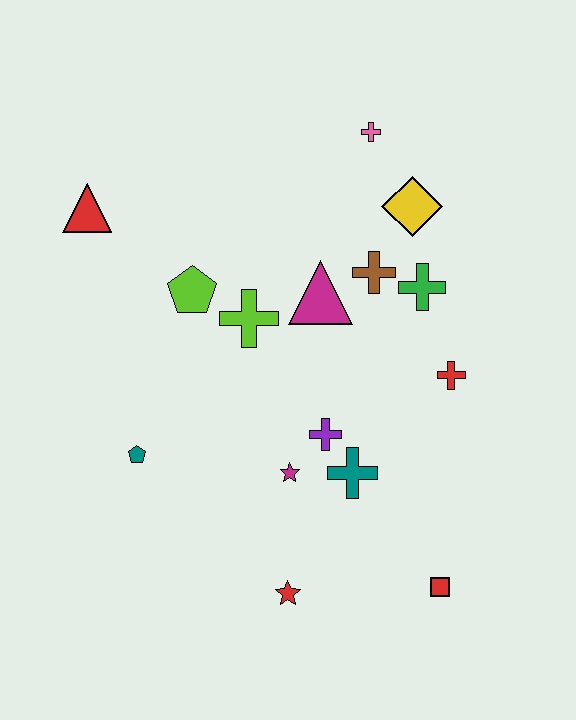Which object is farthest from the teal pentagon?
The pink cross is farthest from the teal pentagon.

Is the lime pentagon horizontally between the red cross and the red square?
No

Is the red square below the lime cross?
Yes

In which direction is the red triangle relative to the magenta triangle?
The red triangle is to the left of the magenta triangle.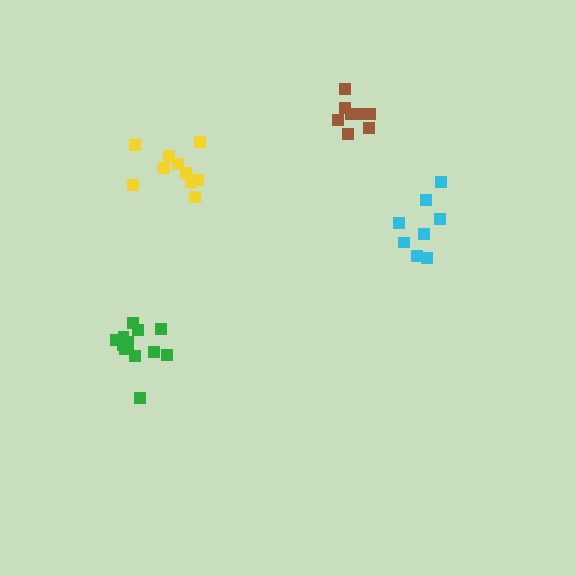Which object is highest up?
The brown cluster is topmost.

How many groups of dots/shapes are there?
There are 4 groups.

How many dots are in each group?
Group 1: 10 dots, Group 2: 8 dots, Group 3: 8 dots, Group 4: 13 dots (39 total).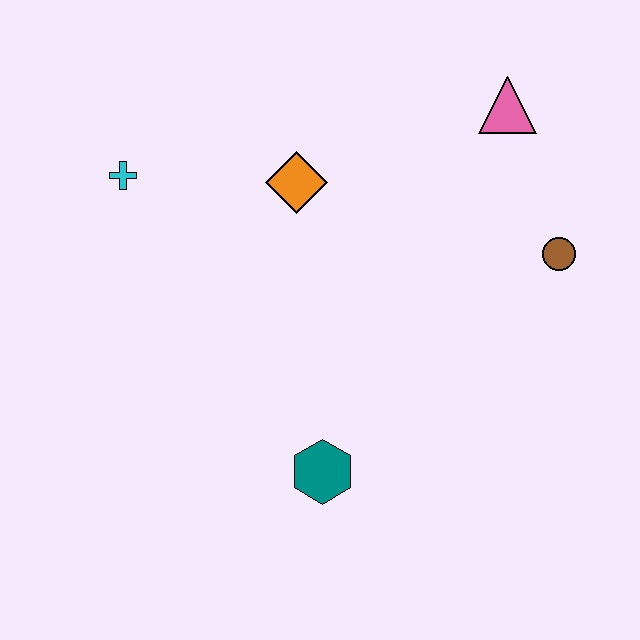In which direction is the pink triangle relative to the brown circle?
The pink triangle is above the brown circle.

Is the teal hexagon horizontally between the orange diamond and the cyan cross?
No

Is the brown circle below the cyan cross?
Yes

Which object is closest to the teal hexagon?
The orange diamond is closest to the teal hexagon.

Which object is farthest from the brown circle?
The cyan cross is farthest from the brown circle.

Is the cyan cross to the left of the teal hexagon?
Yes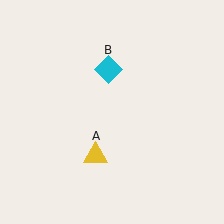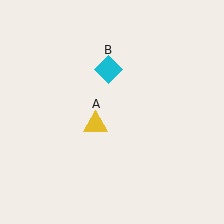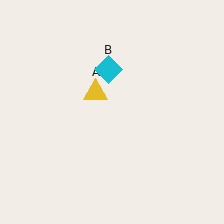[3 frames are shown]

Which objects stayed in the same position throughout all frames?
Cyan diamond (object B) remained stationary.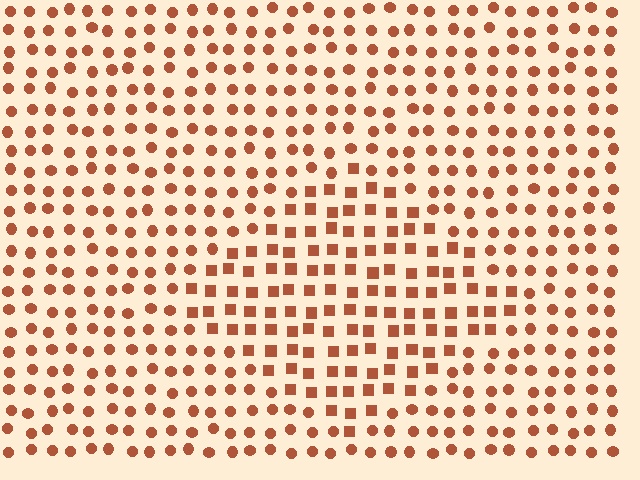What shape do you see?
I see a diamond.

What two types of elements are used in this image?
The image uses squares inside the diamond region and circles outside it.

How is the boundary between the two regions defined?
The boundary is defined by a change in element shape: squares inside vs. circles outside. All elements share the same color and spacing.